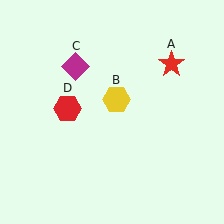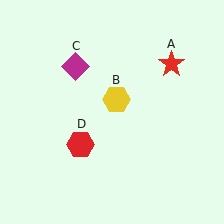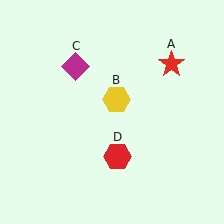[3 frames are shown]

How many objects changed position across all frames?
1 object changed position: red hexagon (object D).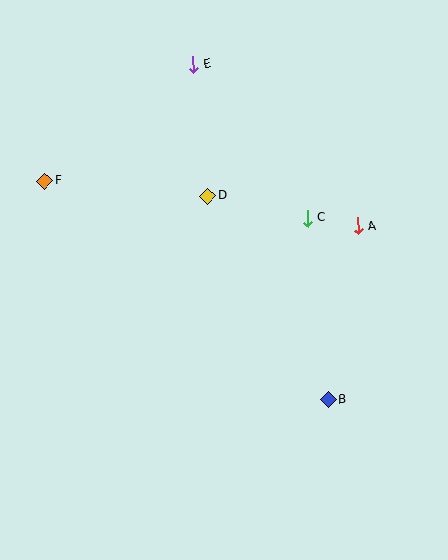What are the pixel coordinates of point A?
Point A is at (358, 226).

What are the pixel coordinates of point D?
Point D is at (208, 196).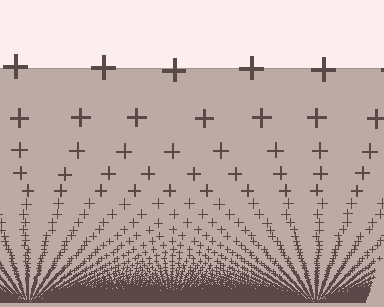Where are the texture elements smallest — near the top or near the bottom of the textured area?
Near the bottom.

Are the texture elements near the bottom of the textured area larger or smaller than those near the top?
Smaller. The gradient is inverted — elements near the bottom are smaller and denser.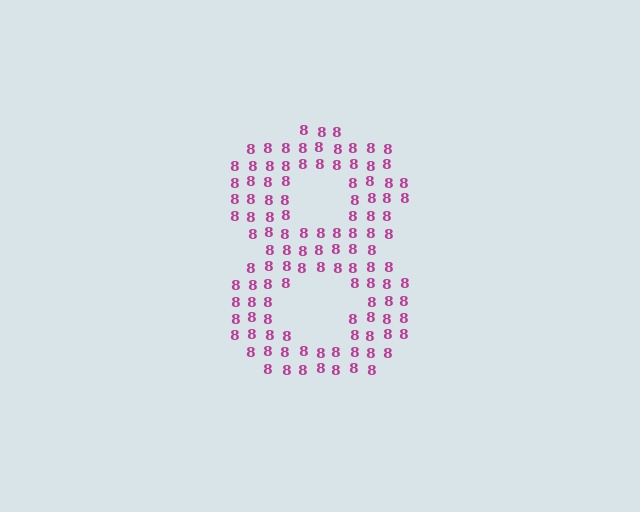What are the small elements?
The small elements are digit 8's.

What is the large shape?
The large shape is the digit 8.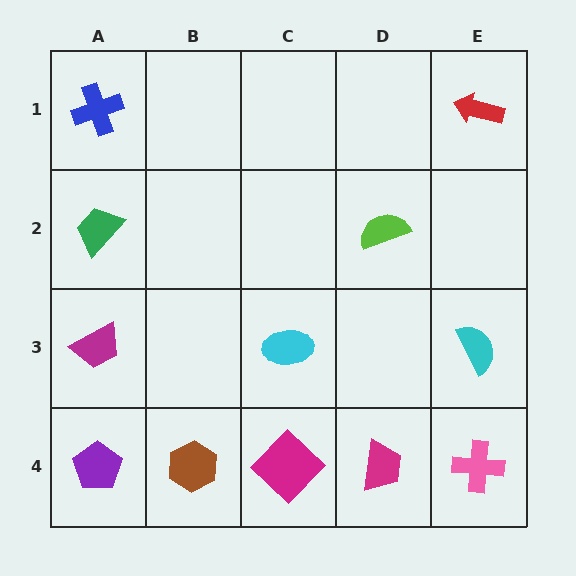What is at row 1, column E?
A red arrow.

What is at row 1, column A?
A blue cross.